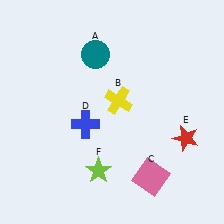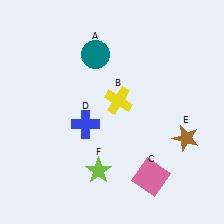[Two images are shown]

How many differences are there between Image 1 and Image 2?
There is 1 difference between the two images.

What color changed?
The star (E) changed from red in Image 1 to brown in Image 2.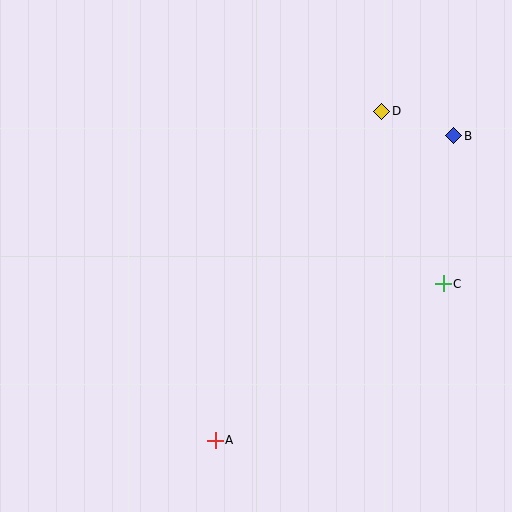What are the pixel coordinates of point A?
Point A is at (215, 440).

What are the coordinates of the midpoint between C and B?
The midpoint between C and B is at (448, 210).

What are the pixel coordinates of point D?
Point D is at (382, 111).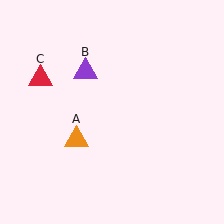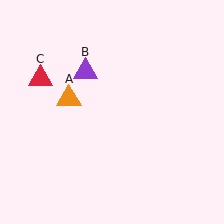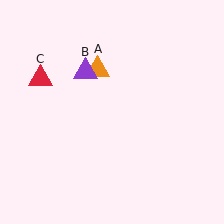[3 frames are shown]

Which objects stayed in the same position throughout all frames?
Purple triangle (object B) and red triangle (object C) remained stationary.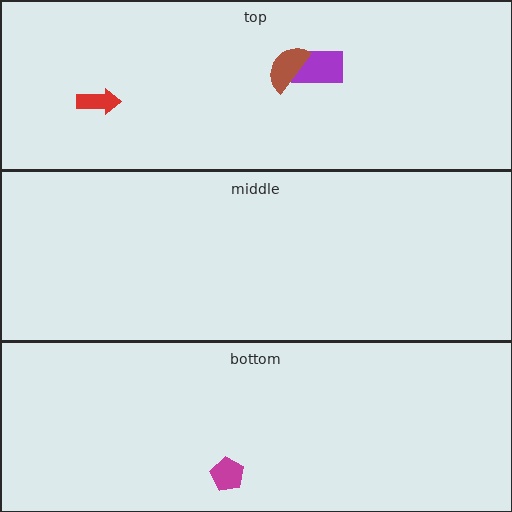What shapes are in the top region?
The purple rectangle, the red arrow, the brown semicircle.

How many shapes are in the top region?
3.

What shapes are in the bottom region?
The magenta pentagon.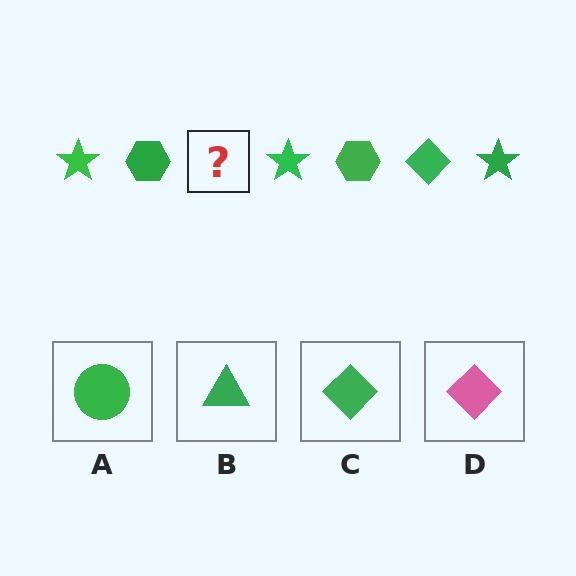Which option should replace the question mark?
Option C.